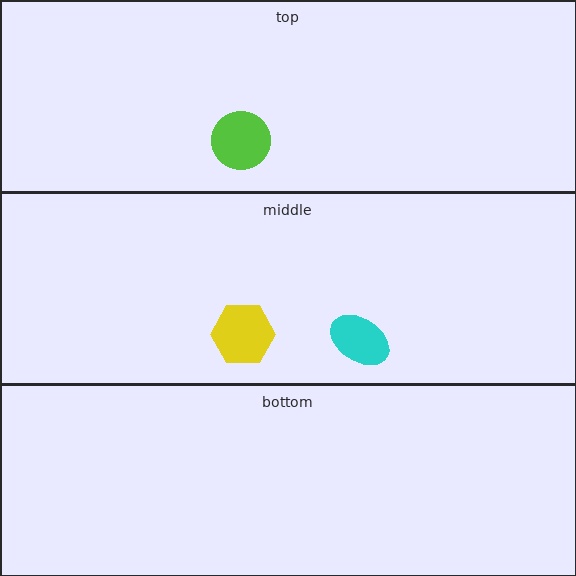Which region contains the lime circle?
The top region.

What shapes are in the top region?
The lime circle.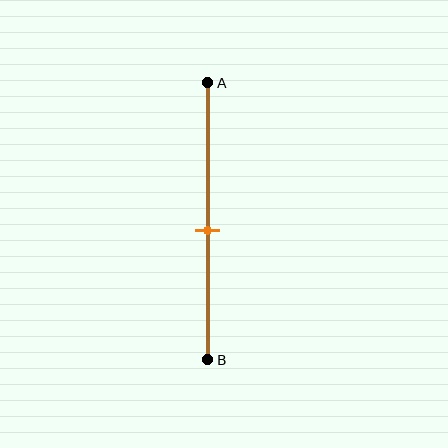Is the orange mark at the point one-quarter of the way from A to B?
No, the mark is at about 55% from A, not at the 25% one-quarter point.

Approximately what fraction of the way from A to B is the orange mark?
The orange mark is approximately 55% of the way from A to B.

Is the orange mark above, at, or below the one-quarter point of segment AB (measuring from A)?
The orange mark is below the one-quarter point of segment AB.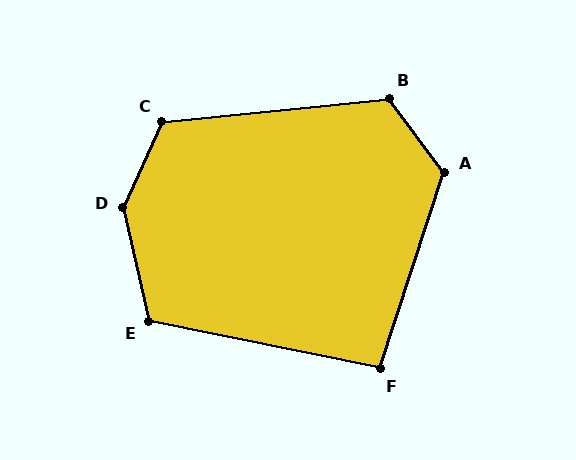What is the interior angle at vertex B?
Approximately 120 degrees (obtuse).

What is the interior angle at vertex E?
Approximately 114 degrees (obtuse).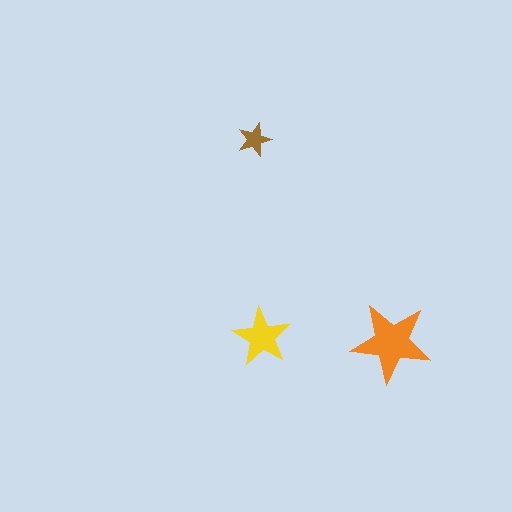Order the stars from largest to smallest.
the orange one, the yellow one, the brown one.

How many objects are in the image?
There are 3 objects in the image.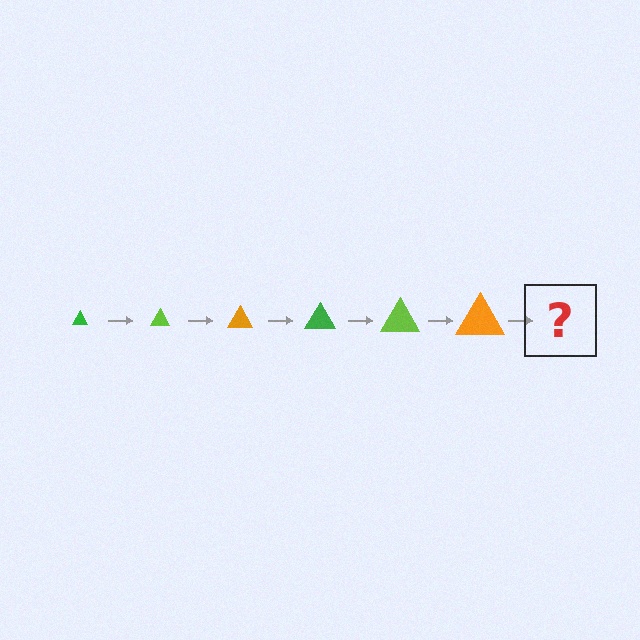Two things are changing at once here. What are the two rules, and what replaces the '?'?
The two rules are that the triangle grows larger each step and the color cycles through green, lime, and orange. The '?' should be a green triangle, larger than the previous one.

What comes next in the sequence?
The next element should be a green triangle, larger than the previous one.